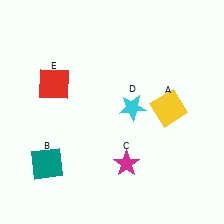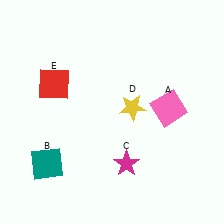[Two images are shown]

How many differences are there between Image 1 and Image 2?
There are 2 differences between the two images.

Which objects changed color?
A changed from yellow to pink. D changed from cyan to yellow.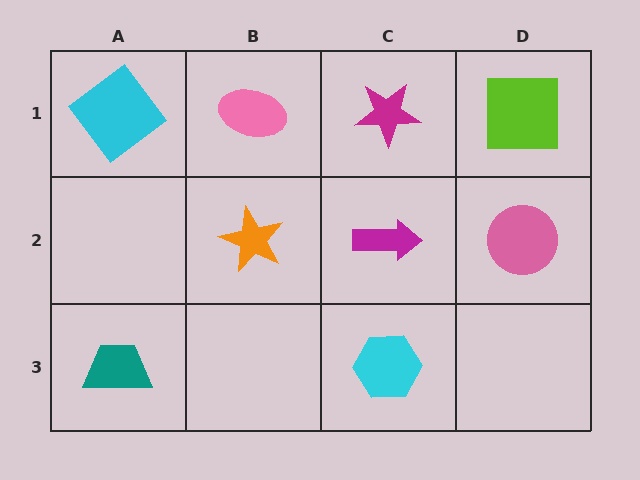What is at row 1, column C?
A magenta star.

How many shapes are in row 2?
3 shapes.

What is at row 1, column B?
A pink ellipse.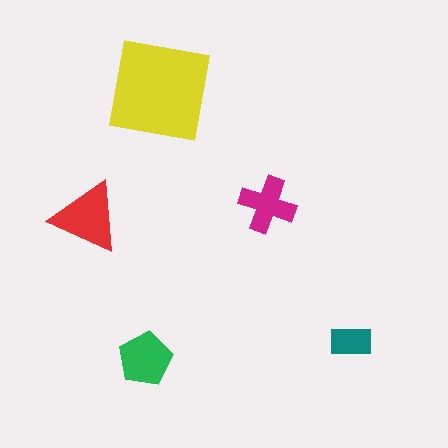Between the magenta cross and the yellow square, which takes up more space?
The yellow square.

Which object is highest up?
The yellow square is topmost.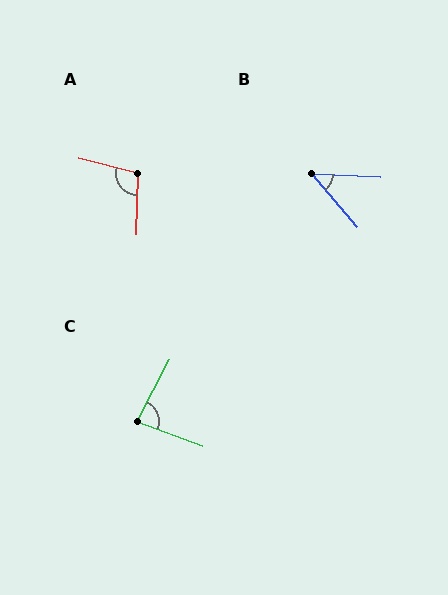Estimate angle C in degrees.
Approximately 83 degrees.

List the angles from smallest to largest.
B (48°), C (83°), A (103°).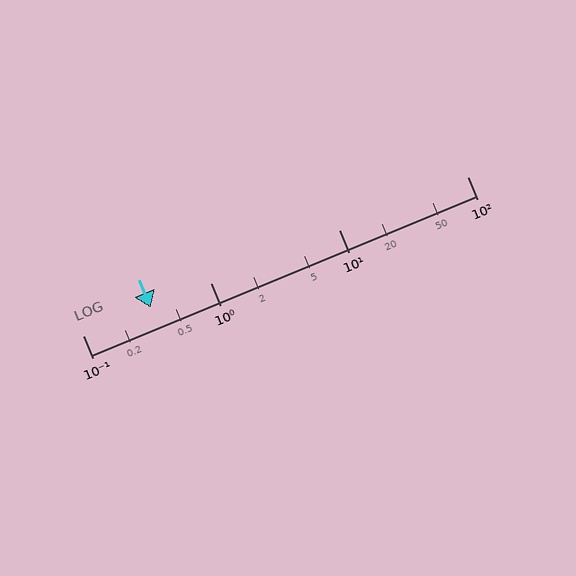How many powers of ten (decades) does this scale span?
The scale spans 3 decades, from 0.1 to 100.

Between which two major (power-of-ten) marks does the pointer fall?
The pointer is between 0.1 and 1.